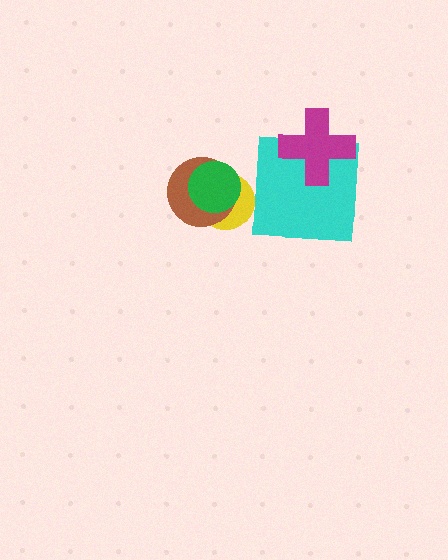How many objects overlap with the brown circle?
2 objects overlap with the brown circle.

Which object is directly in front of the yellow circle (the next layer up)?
The brown circle is directly in front of the yellow circle.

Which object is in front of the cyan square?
The magenta cross is in front of the cyan square.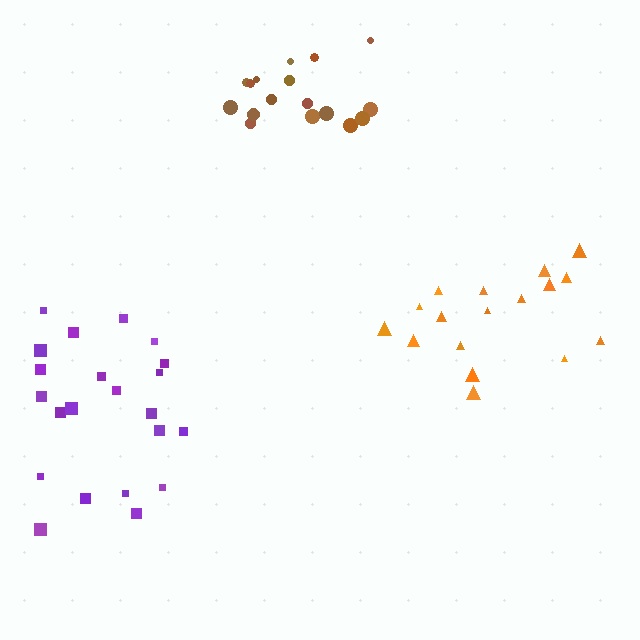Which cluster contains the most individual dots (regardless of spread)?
Purple (22).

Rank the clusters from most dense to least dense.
brown, purple, orange.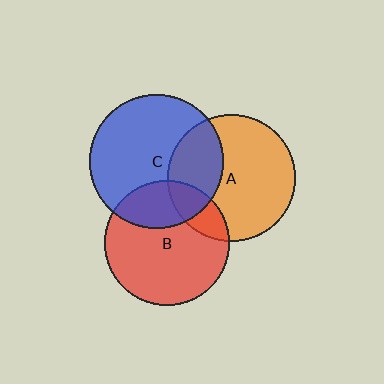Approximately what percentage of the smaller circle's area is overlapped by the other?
Approximately 25%.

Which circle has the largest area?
Circle C (blue).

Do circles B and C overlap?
Yes.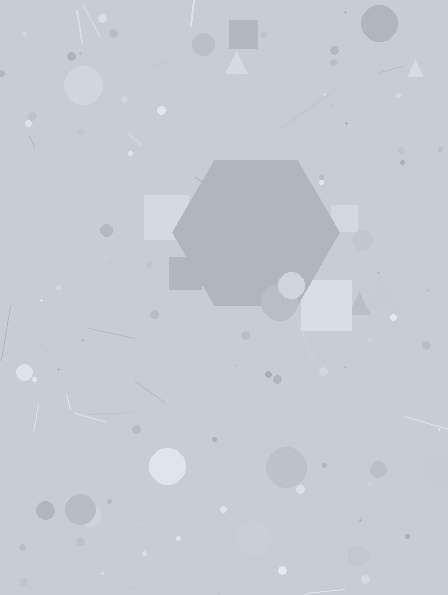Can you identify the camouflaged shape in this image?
The camouflaged shape is a hexagon.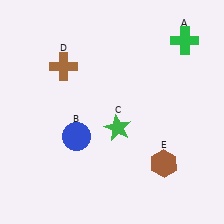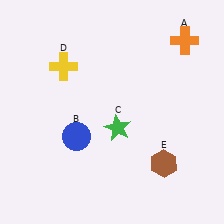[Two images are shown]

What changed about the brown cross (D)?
In Image 1, D is brown. In Image 2, it changed to yellow.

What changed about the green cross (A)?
In Image 1, A is green. In Image 2, it changed to orange.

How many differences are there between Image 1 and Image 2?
There are 2 differences between the two images.